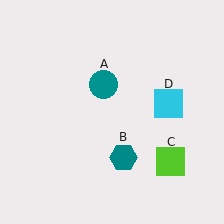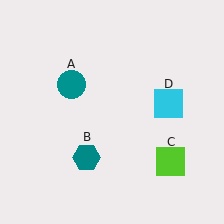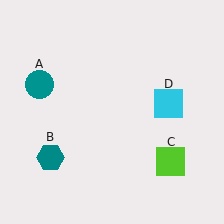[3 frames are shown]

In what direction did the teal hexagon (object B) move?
The teal hexagon (object B) moved left.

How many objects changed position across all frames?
2 objects changed position: teal circle (object A), teal hexagon (object B).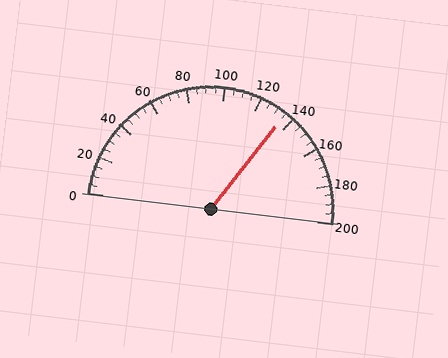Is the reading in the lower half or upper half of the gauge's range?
The reading is in the upper half of the range (0 to 200).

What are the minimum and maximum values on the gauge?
The gauge ranges from 0 to 200.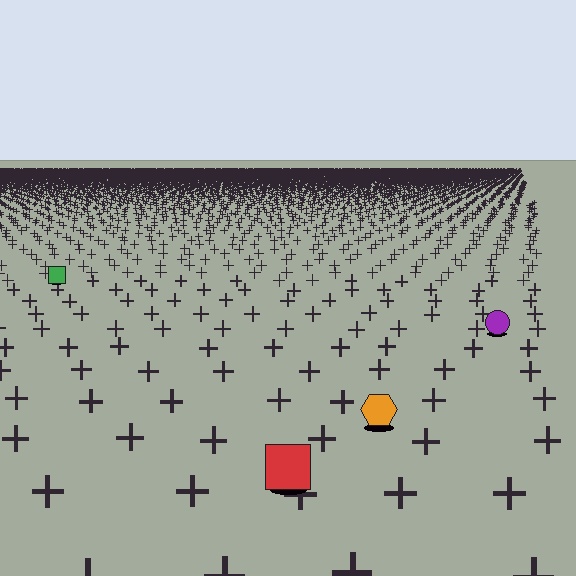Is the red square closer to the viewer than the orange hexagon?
Yes. The red square is closer — you can tell from the texture gradient: the ground texture is coarser near it.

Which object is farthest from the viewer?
The green square is farthest from the viewer. It appears smaller and the ground texture around it is denser.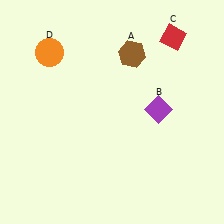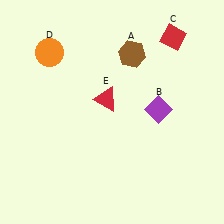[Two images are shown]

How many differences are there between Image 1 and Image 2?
There is 1 difference between the two images.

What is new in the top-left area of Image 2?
A red triangle (E) was added in the top-left area of Image 2.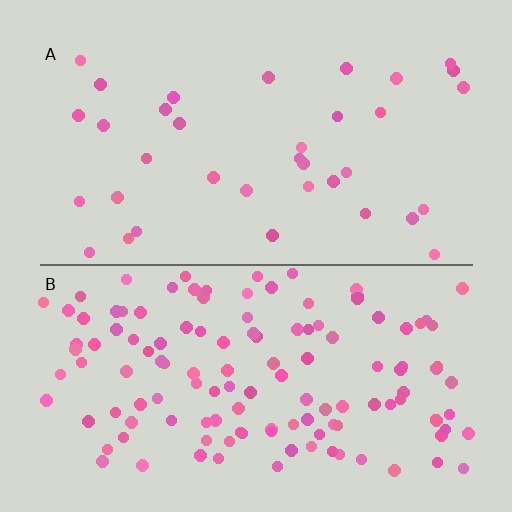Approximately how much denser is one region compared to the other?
Approximately 3.6× — region B over region A.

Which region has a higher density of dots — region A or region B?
B (the bottom).